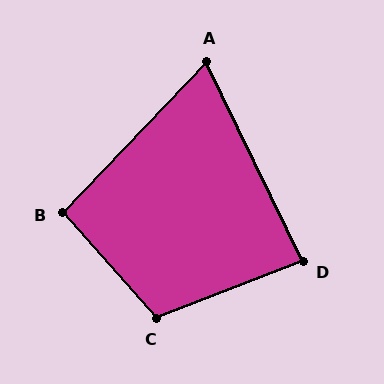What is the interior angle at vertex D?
Approximately 85 degrees (approximately right).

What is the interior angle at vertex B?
Approximately 95 degrees (approximately right).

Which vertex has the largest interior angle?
C, at approximately 110 degrees.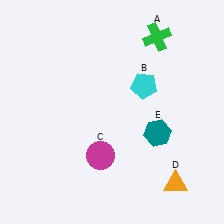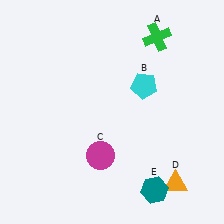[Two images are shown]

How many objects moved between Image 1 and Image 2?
1 object moved between the two images.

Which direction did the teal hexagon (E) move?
The teal hexagon (E) moved down.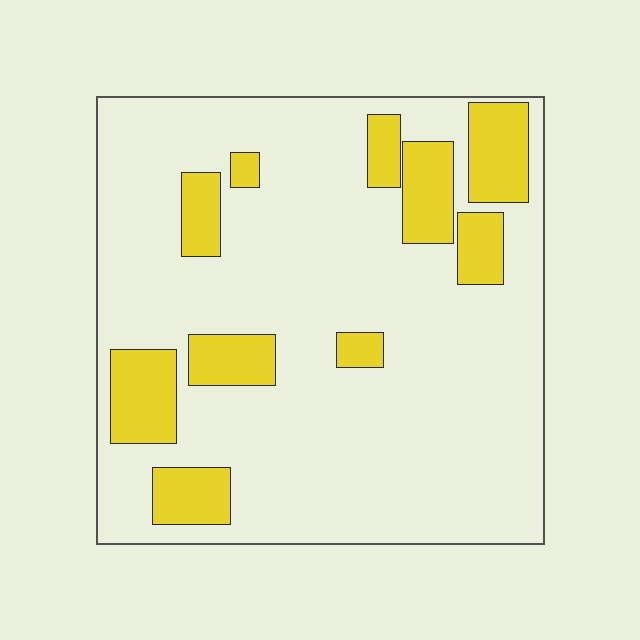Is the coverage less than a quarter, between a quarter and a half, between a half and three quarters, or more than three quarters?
Less than a quarter.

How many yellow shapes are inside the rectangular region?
10.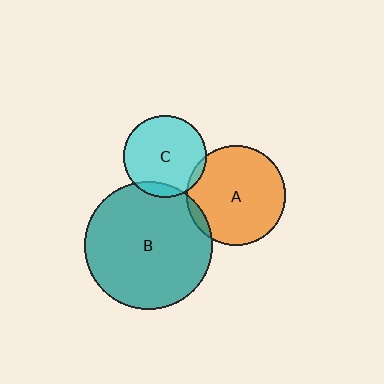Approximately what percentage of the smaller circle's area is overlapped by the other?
Approximately 5%.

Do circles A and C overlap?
Yes.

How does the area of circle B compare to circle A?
Approximately 1.7 times.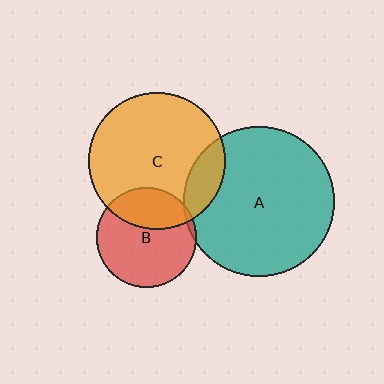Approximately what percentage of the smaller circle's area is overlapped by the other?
Approximately 5%.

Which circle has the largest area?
Circle A (teal).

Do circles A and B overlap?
Yes.